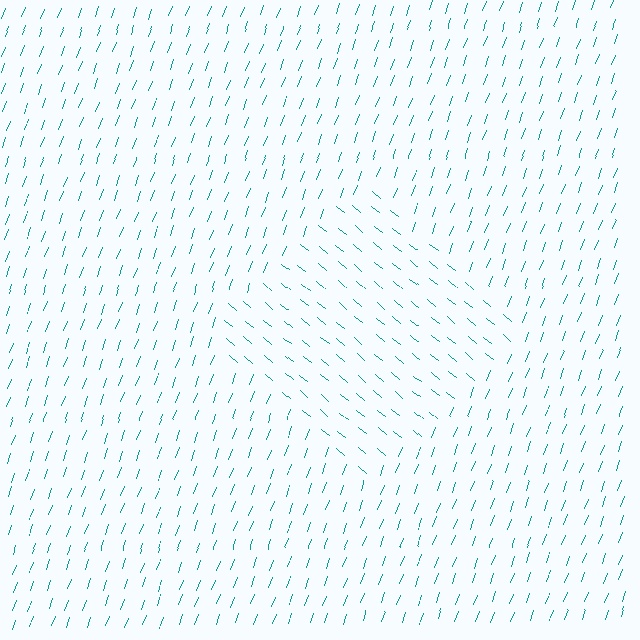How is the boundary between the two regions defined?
The boundary is defined purely by a change in line orientation (approximately 71 degrees difference). All lines are the same color and thickness.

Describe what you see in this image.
The image is filled with small teal line segments. A diamond region in the image has lines oriented differently from the surrounding lines, creating a visible texture boundary.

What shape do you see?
I see a diamond.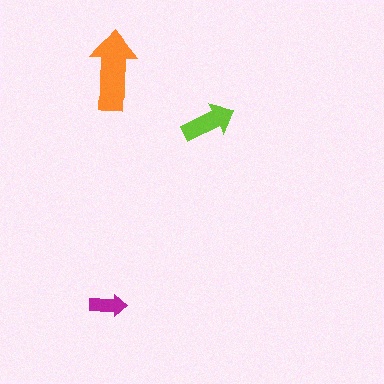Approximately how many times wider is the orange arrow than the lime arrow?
About 1.5 times wider.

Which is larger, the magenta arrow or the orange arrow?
The orange one.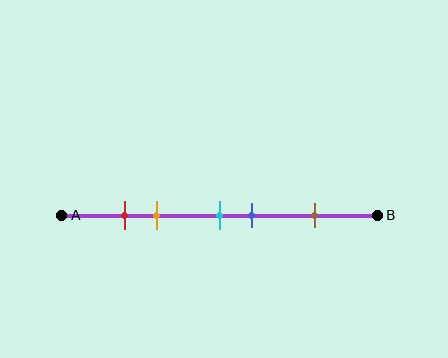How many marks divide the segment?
There are 5 marks dividing the segment.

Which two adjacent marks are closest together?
The red and orange marks are the closest adjacent pair.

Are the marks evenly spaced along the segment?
No, the marks are not evenly spaced.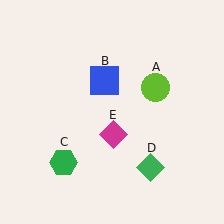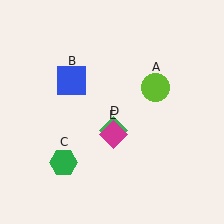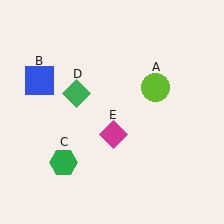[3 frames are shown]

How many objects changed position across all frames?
2 objects changed position: blue square (object B), green diamond (object D).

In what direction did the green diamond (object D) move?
The green diamond (object D) moved up and to the left.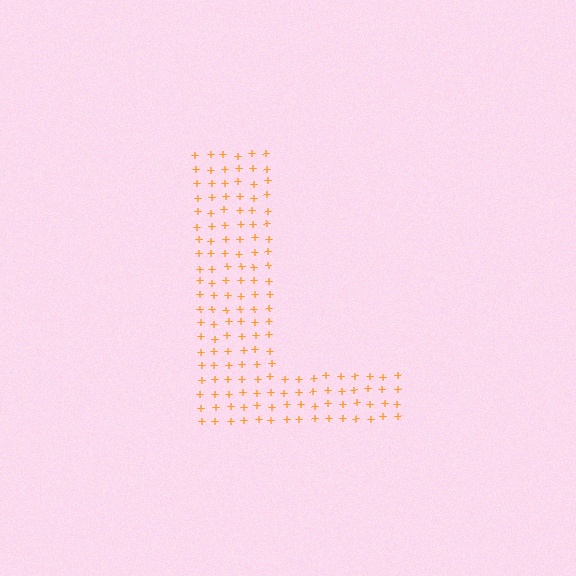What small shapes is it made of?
It is made of small plus signs.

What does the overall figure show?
The overall figure shows the letter L.